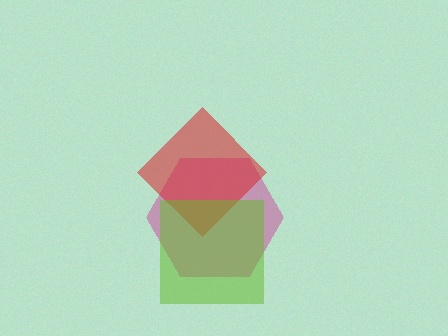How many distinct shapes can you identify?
There are 3 distinct shapes: a magenta hexagon, a red diamond, a lime square.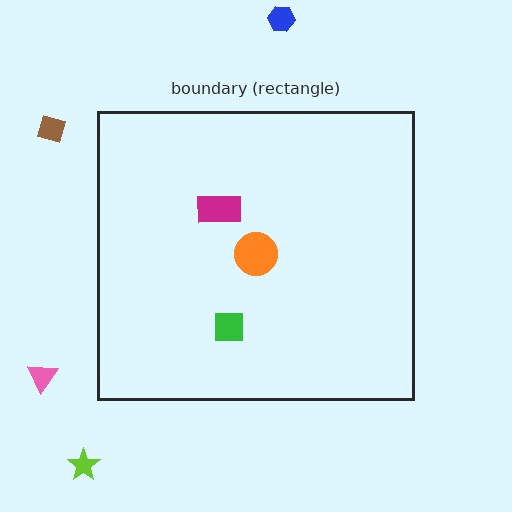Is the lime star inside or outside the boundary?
Outside.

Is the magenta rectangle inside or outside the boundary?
Inside.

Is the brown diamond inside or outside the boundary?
Outside.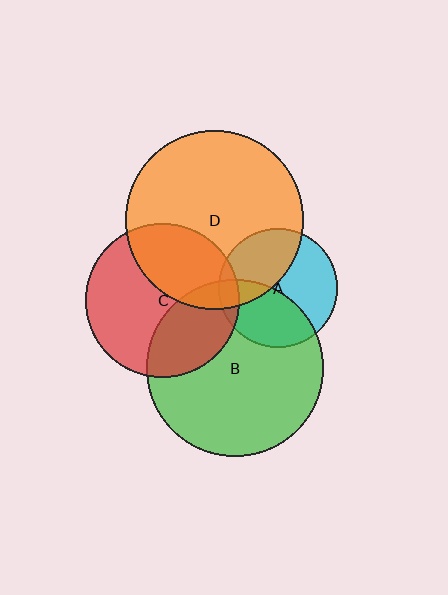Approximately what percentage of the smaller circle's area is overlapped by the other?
Approximately 35%.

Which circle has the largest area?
Circle D (orange).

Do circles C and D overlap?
Yes.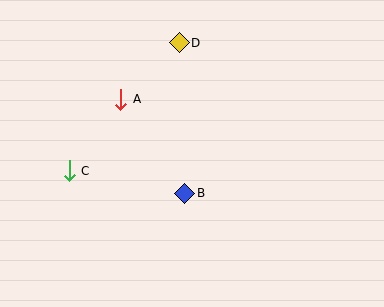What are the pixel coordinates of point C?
Point C is at (69, 171).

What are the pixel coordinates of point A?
Point A is at (121, 99).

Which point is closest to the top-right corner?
Point D is closest to the top-right corner.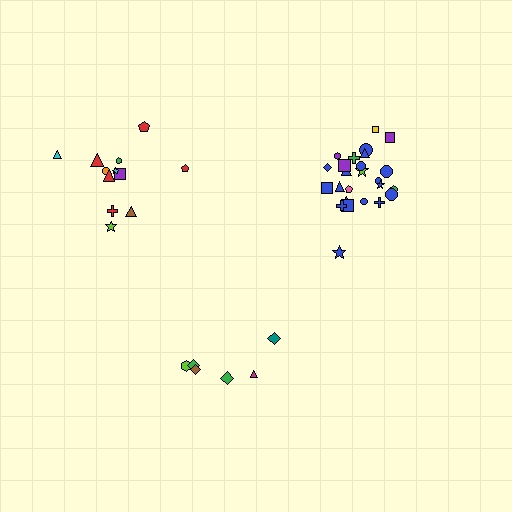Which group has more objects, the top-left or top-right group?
The top-right group.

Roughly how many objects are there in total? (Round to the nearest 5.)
Roughly 45 objects in total.